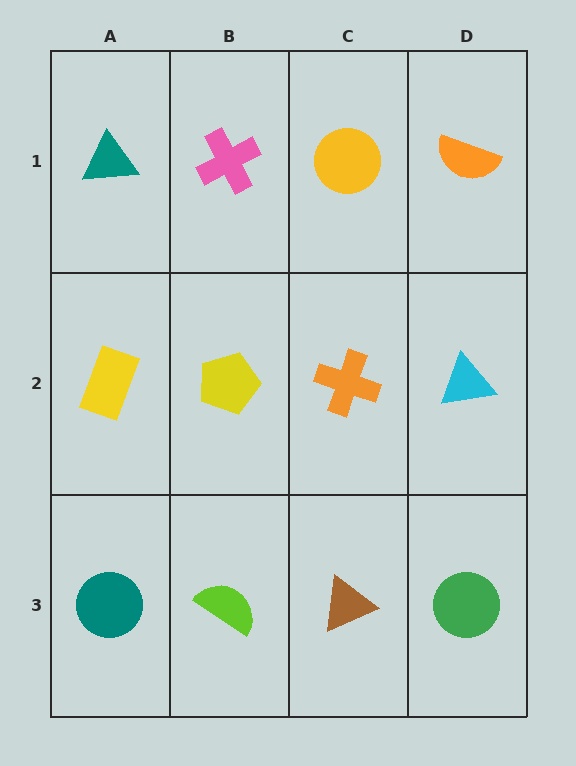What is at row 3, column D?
A green circle.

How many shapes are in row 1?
4 shapes.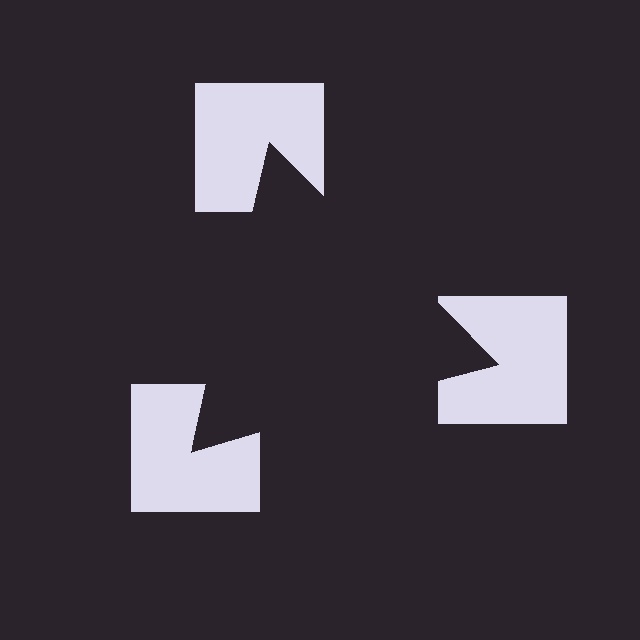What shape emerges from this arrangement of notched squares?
An illusory triangle — its edges are inferred from the aligned wedge cuts in the notched squares, not physically drawn.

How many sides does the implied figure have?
3 sides.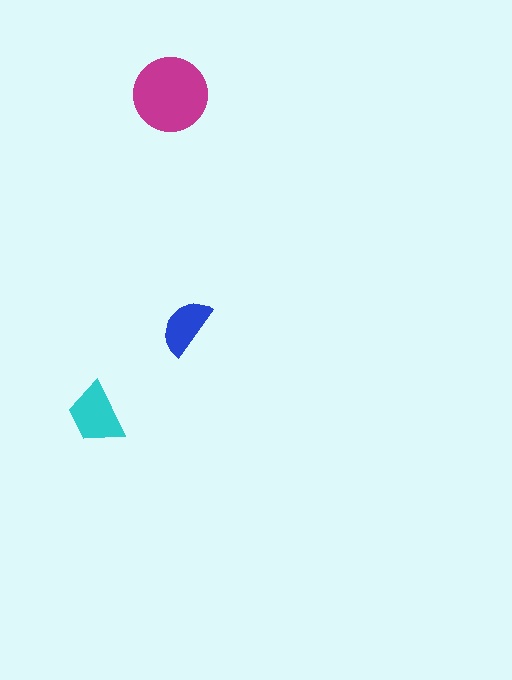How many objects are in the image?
There are 3 objects in the image.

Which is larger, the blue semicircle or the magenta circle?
The magenta circle.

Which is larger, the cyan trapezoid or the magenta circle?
The magenta circle.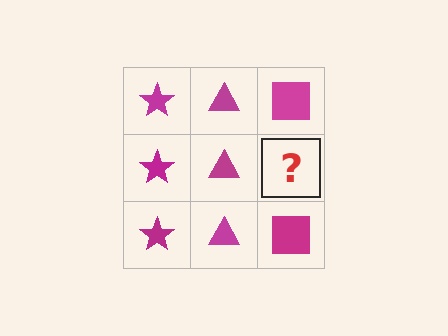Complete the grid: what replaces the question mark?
The question mark should be replaced with a magenta square.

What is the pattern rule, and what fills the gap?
The rule is that each column has a consistent shape. The gap should be filled with a magenta square.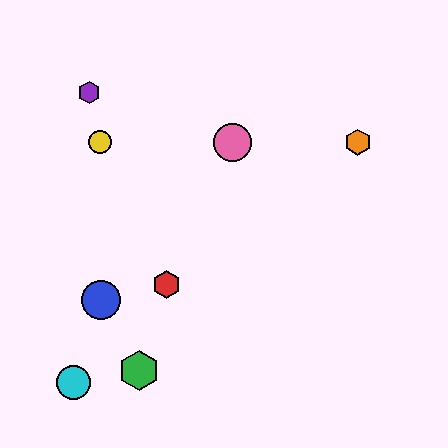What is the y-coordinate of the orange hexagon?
The orange hexagon is at y≈142.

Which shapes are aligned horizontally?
The yellow circle, the orange hexagon, the pink circle are aligned horizontally.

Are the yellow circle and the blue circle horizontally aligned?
No, the yellow circle is at y≈142 and the blue circle is at y≈300.